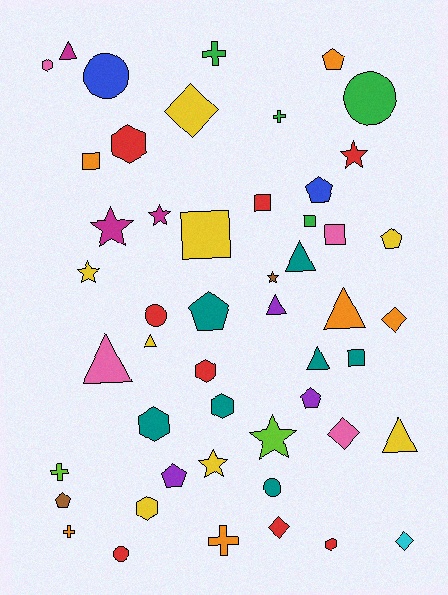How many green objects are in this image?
There are 4 green objects.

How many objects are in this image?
There are 50 objects.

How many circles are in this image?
There are 5 circles.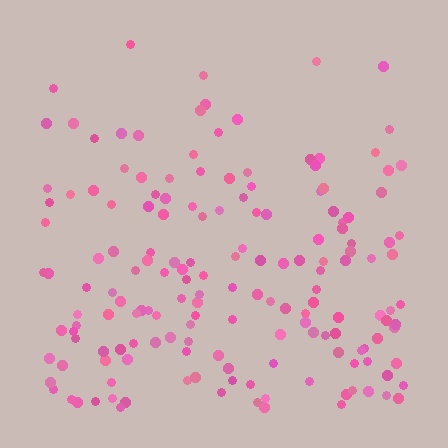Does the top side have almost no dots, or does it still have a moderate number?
Still a moderate number, just noticeably fewer than the bottom.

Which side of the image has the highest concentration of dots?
The bottom.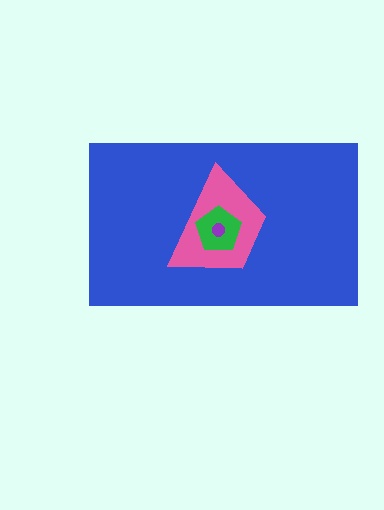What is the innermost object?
The purple circle.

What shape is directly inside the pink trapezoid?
The green pentagon.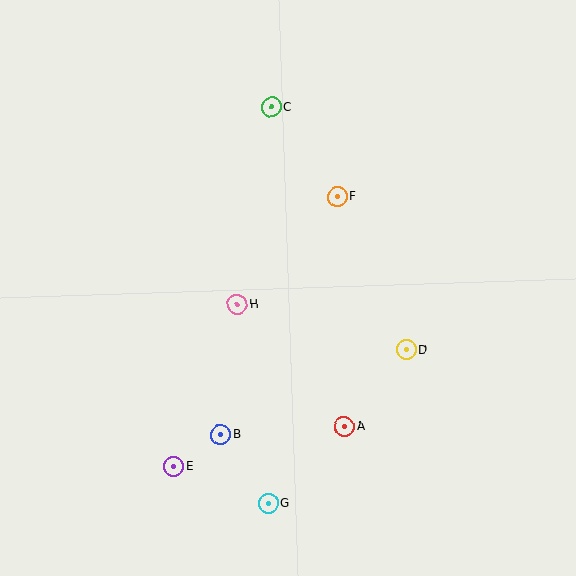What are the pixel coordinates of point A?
Point A is at (345, 427).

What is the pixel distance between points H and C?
The distance between H and C is 200 pixels.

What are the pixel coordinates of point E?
Point E is at (173, 467).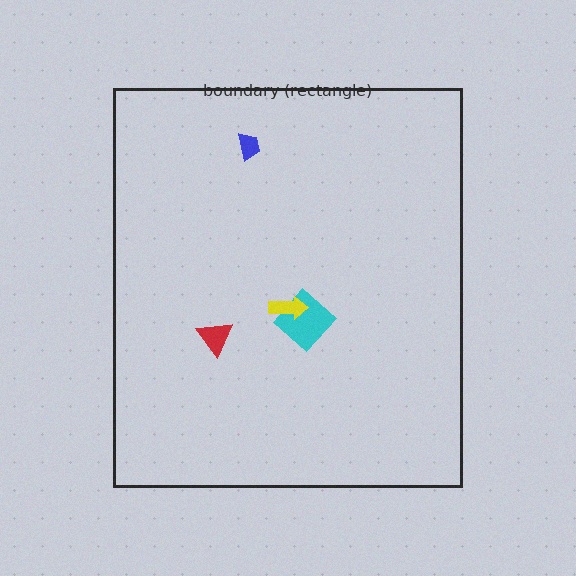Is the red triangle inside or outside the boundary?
Inside.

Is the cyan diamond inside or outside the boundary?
Inside.